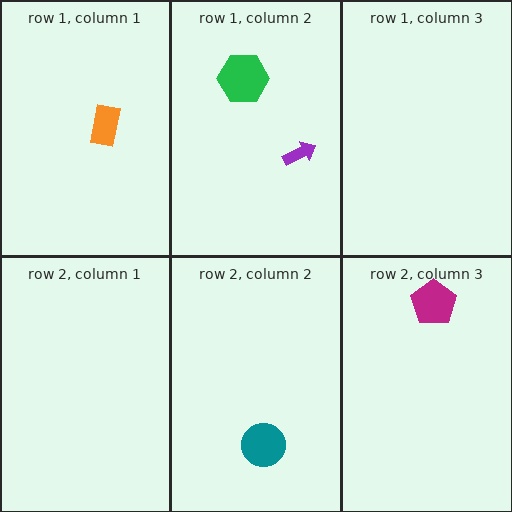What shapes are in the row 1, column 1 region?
The orange rectangle.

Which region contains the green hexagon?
The row 1, column 2 region.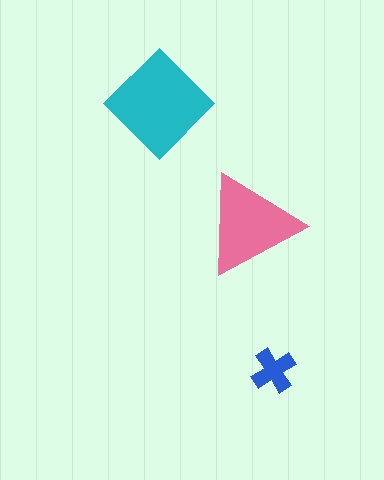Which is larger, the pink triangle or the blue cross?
The pink triangle.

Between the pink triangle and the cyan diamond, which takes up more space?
The cyan diamond.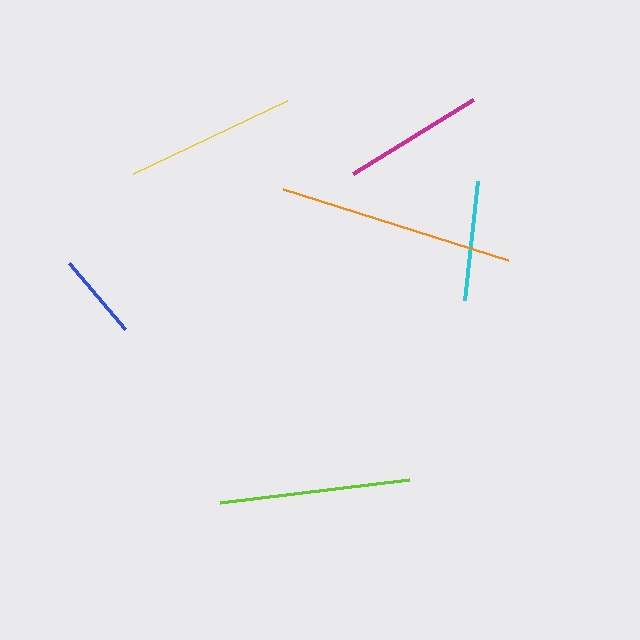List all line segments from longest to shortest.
From longest to shortest: orange, lime, yellow, magenta, cyan, blue.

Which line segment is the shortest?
The blue line is the shortest at approximately 86 pixels.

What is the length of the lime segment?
The lime segment is approximately 191 pixels long.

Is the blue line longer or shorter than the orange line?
The orange line is longer than the blue line.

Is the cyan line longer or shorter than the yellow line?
The yellow line is longer than the cyan line.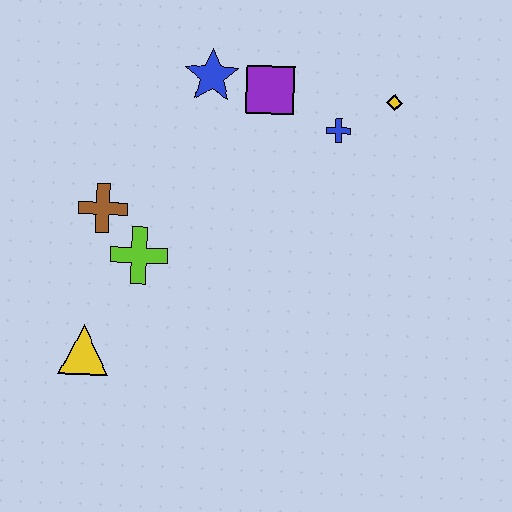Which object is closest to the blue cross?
The yellow diamond is closest to the blue cross.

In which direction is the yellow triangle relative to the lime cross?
The yellow triangle is below the lime cross.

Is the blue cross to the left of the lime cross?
No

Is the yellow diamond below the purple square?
Yes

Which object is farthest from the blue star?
The yellow triangle is farthest from the blue star.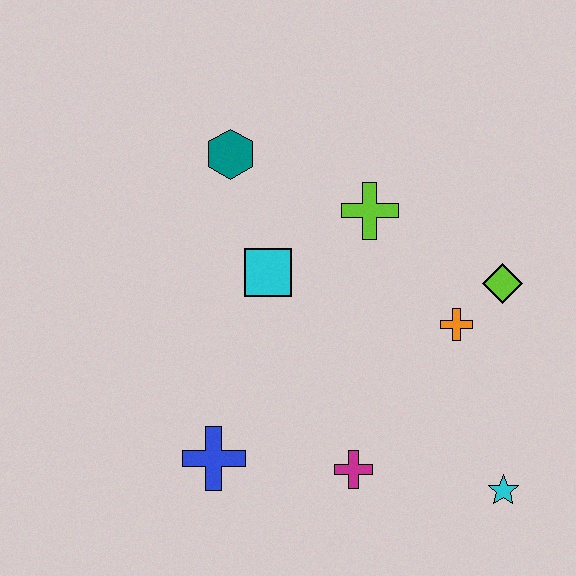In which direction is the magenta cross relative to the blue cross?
The magenta cross is to the right of the blue cross.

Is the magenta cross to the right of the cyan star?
No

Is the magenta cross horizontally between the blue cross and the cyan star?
Yes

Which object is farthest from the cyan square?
The cyan star is farthest from the cyan square.